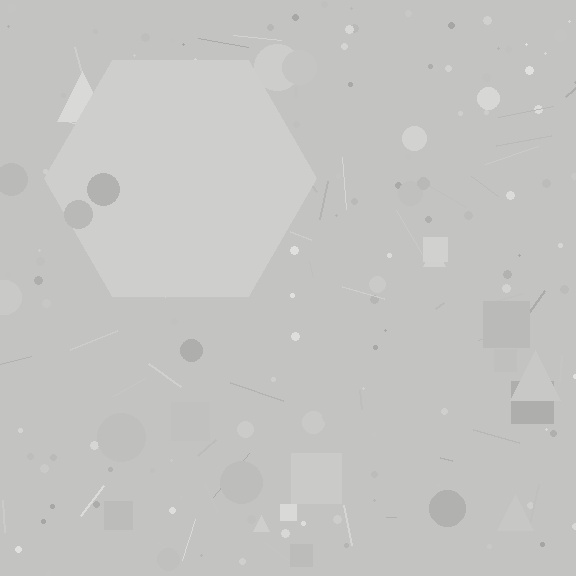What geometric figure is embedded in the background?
A hexagon is embedded in the background.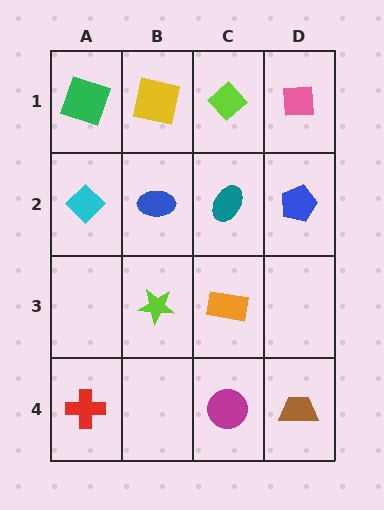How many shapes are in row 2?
4 shapes.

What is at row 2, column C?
A teal ellipse.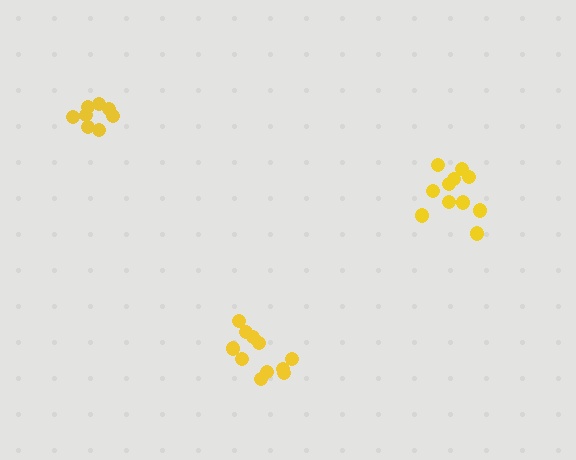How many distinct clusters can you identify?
There are 3 distinct clusters.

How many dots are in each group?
Group 1: 11 dots, Group 2: 8 dots, Group 3: 11 dots (30 total).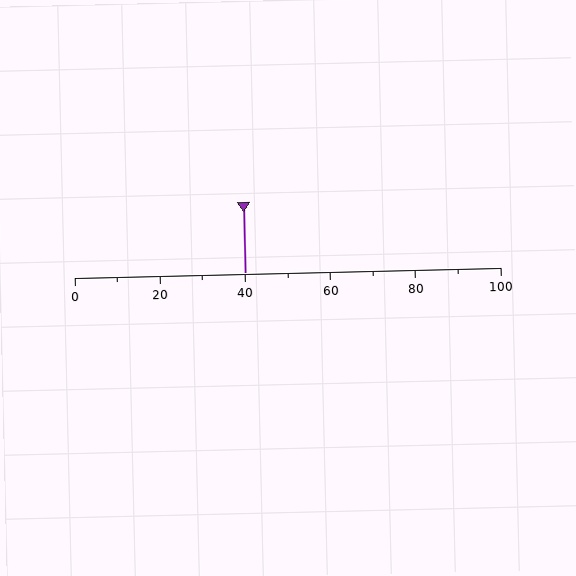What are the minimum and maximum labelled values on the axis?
The axis runs from 0 to 100.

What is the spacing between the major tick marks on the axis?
The major ticks are spaced 20 apart.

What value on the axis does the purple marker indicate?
The marker indicates approximately 40.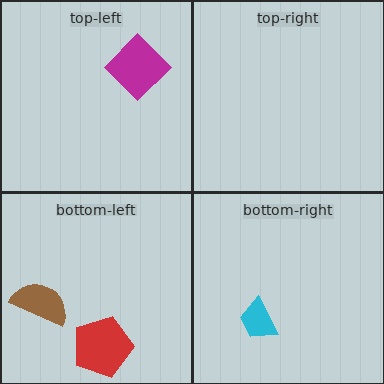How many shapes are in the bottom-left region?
2.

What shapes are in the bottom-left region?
The red pentagon, the brown semicircle.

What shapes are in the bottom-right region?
The cyan trapezoid.